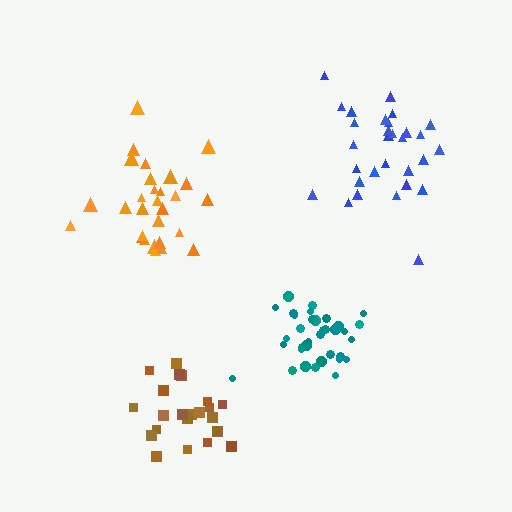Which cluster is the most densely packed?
Teal.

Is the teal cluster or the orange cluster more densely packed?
Teal.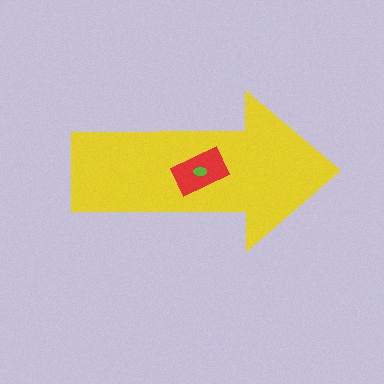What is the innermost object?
The lime ellipse.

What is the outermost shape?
The yellow arrow.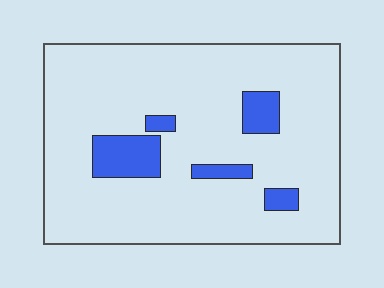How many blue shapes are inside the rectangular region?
5.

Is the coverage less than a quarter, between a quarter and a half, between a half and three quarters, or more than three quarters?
Less than a quarter.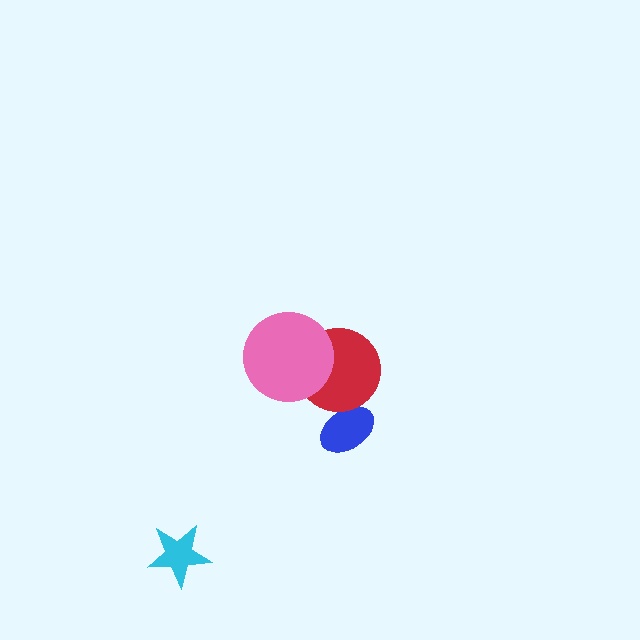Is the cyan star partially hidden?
No, no other shape covers it.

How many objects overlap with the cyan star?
0 objects overlap with the cyan star.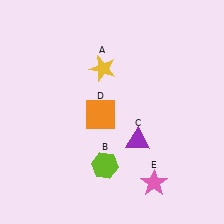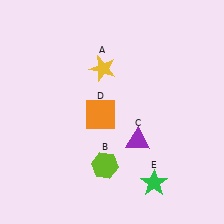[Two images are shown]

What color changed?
The star (E) changed from pink in Image 1 to green in Image 2.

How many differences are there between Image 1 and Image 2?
There is 1 difference between the two images.